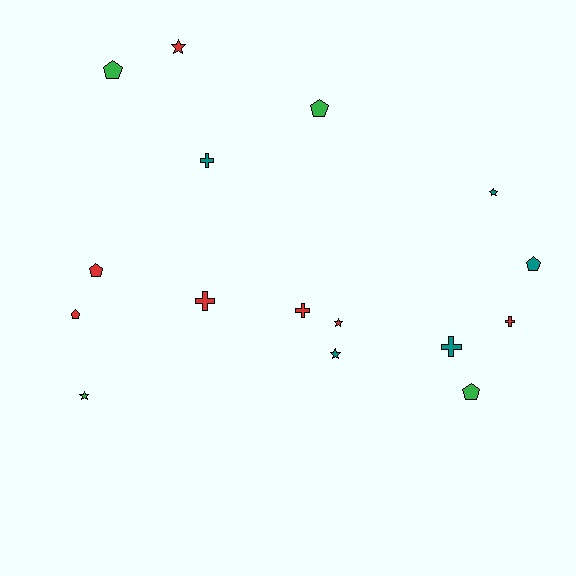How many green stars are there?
There is 1 green star.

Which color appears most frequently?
Red, with 7 objects.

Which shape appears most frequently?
Pentagon, with 6 objects.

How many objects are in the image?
There are 16 objects.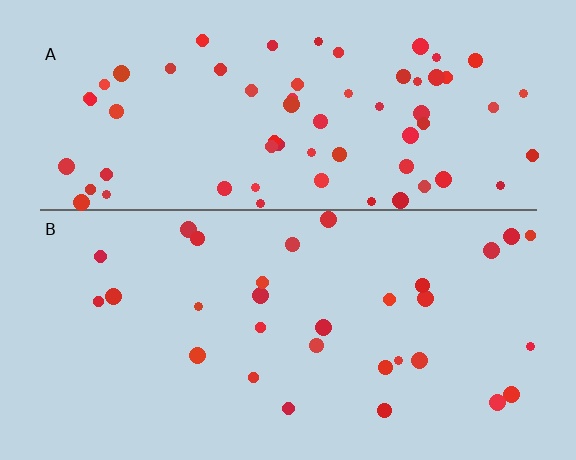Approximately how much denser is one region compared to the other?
Approximately 2.2× — region A over region B.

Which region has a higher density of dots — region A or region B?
A (the top).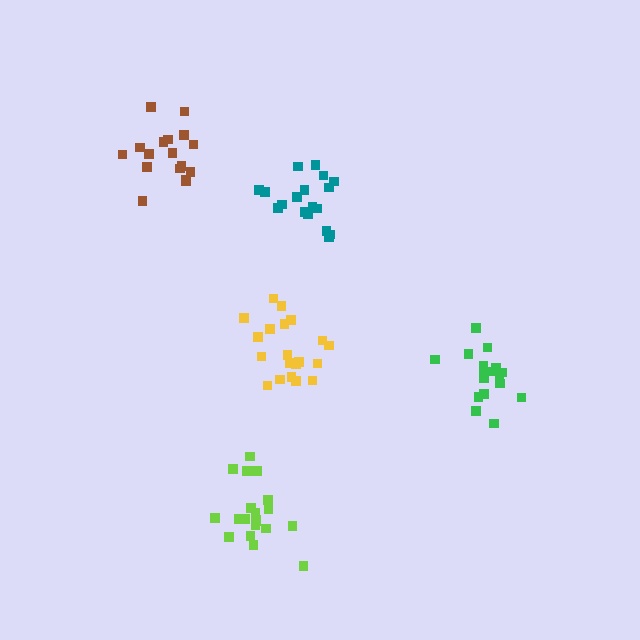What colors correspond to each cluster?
The clusters are colored: lime, green, teal, yellow, brown.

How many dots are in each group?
Group 1: 20 dots, Group 2: 17 dots, Group 3: 18 dots, Group 4: 20 dots, Group 5: 17 dots (92 total).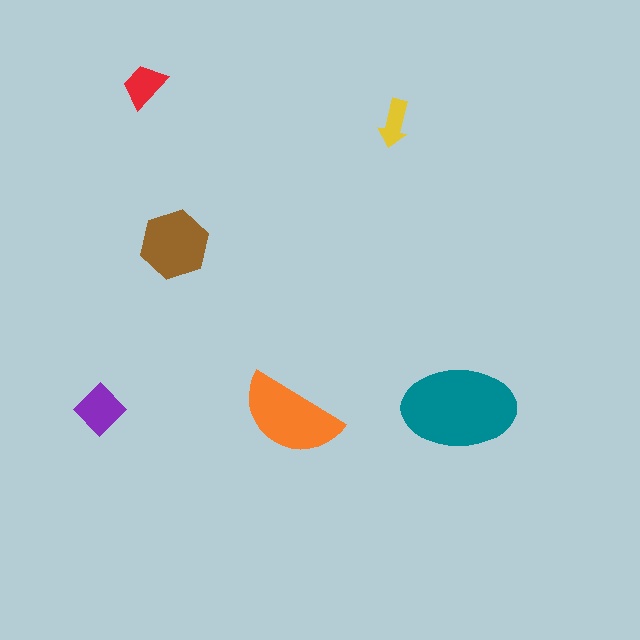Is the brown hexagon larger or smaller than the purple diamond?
Larger.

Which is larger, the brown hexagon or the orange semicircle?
The orange semicircle.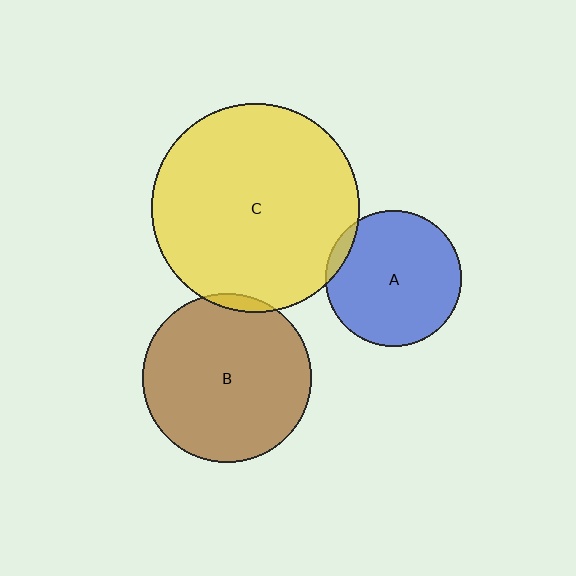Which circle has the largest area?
Circle C (yellow).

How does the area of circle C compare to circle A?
Approximately 2.4 times.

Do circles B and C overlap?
Yes.